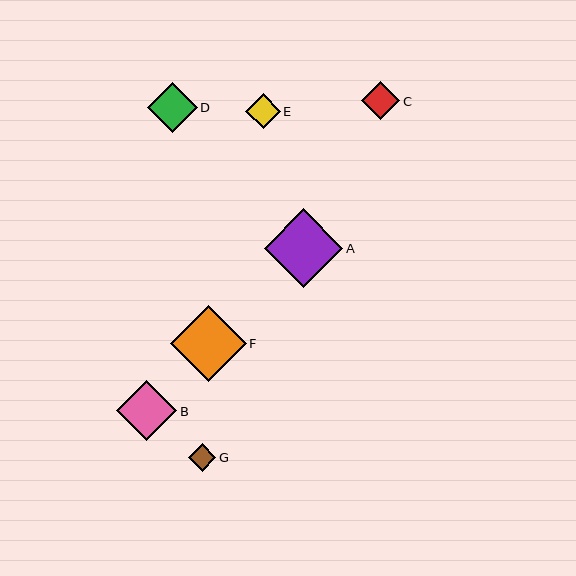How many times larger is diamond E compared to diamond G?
Diamond E is approximately 1.3 times the size of diamond G.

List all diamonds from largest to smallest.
From largest to smallest: A, F, B, D, C, E, G.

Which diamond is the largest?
Diamond A is the largest with a size of approximately 79 pixels.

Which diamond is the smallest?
Diamond G is the smallest with a size of approximately 28 pixels.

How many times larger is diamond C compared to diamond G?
Diamond C is approximately 1.4 times the size of diamond G.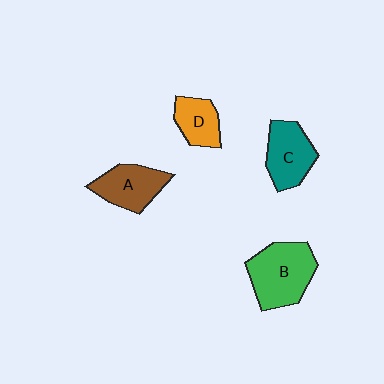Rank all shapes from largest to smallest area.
From largest to smallest: B (green), C (teal), A (brown), D (orange).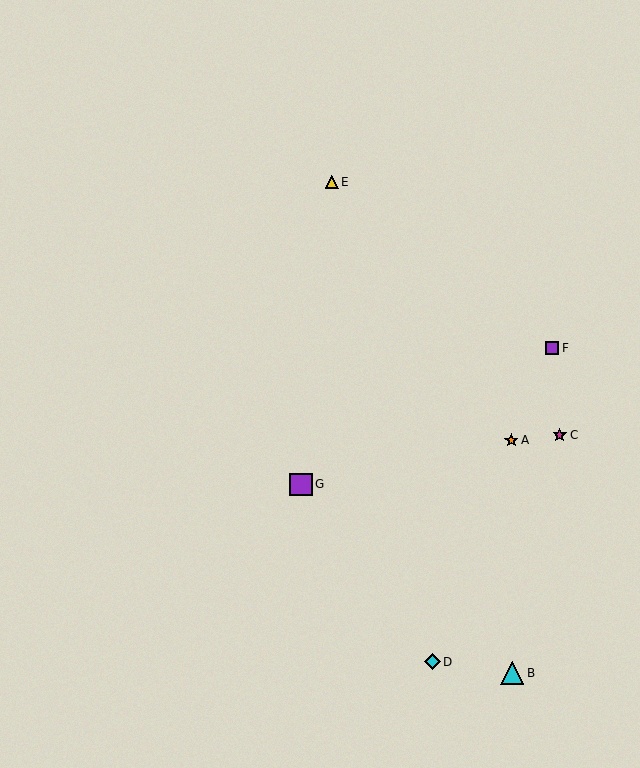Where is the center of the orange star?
The center of the orange star is at (511, 440).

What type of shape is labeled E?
Shape E is a yellow triangle.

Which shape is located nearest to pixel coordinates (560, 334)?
The purple square (labeled F) at (552, 348) is nearest to that location.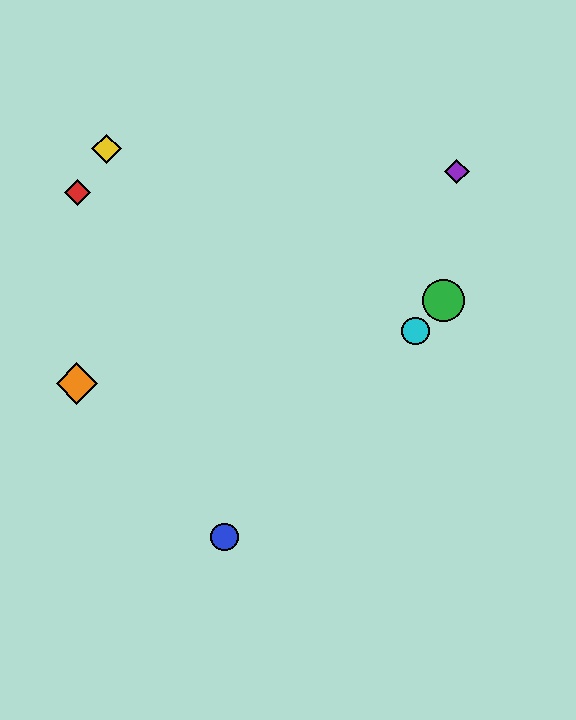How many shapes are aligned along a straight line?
3 shapes (the blue circle, the green circle, the cyan circle) are aligned along a straight line.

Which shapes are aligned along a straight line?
The blue circle, the green circle, the cyan circle are aligned along a straight line.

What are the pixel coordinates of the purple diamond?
The purple diamond is at (457, 172).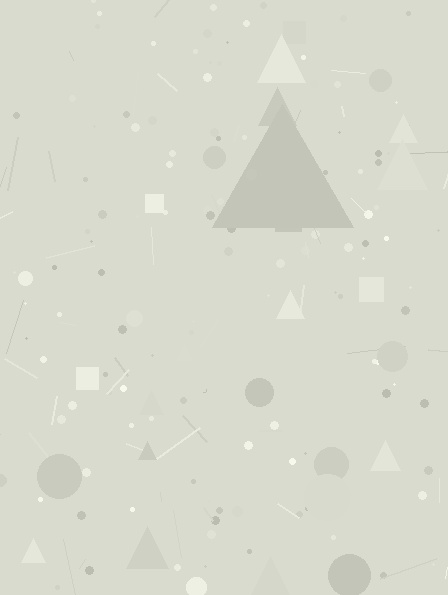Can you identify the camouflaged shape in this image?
The camouflaged shape is a triangle.